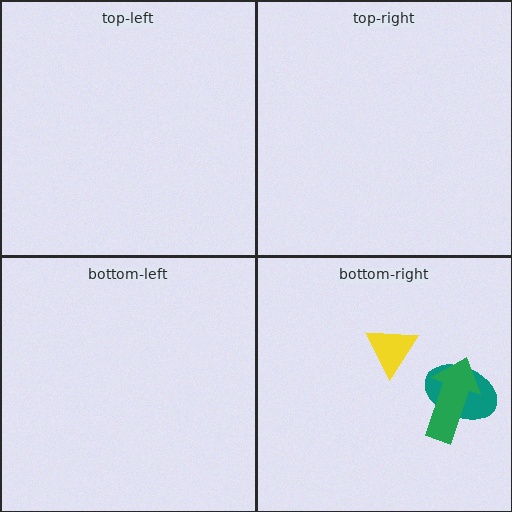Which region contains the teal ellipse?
The bottom-right region.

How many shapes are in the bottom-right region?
3.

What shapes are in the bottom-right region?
The teal ellipse, the green arrow, the yellow triangle.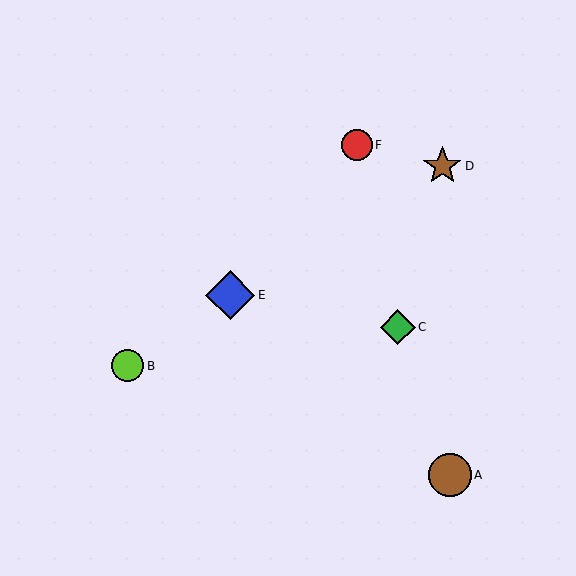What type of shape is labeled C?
Shape C is a green diamond.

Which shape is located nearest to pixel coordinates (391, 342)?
The green diamond (labeled C) at (398, 327) is nearest to that location.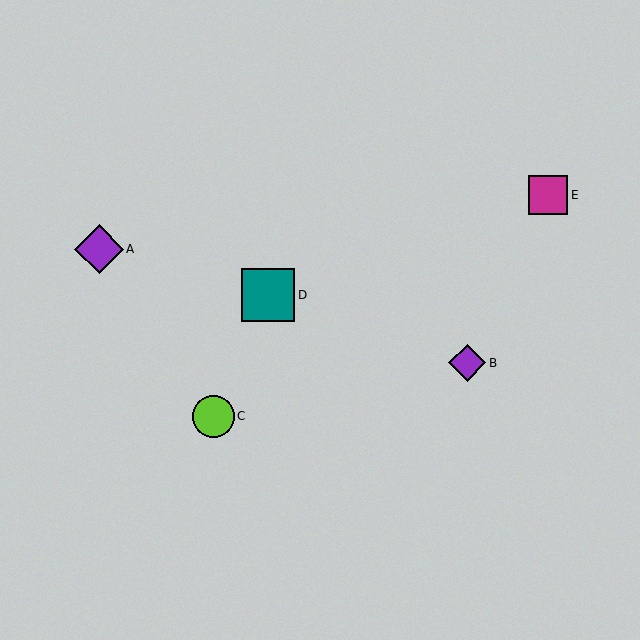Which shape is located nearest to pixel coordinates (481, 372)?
The purple diamond (labeled B) at (467, 363) is nearest to that location.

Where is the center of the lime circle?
The center of the lime circle is at (213, 416).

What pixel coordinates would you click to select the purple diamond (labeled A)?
Click at (99, 249) to select the purple diamond A.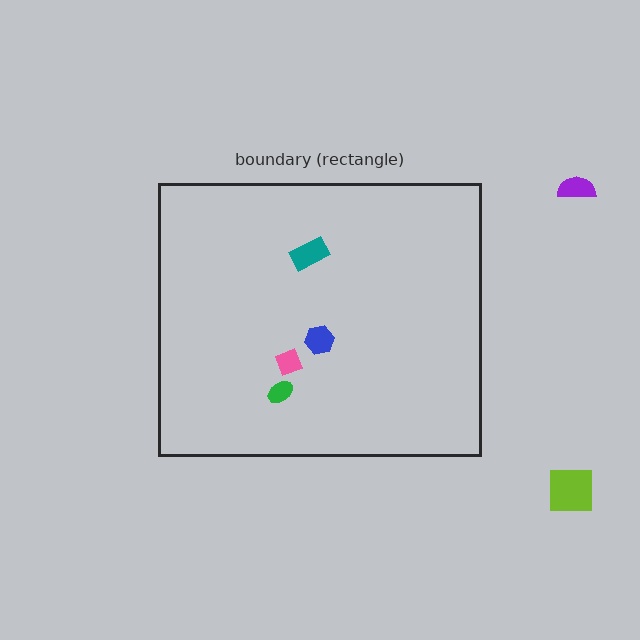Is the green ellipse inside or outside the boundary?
Inside.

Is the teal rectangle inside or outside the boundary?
Inside.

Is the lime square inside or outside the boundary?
Outside.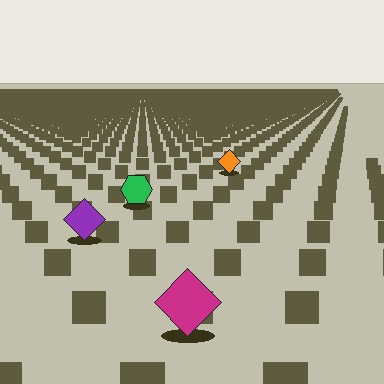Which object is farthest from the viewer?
The orange diamond is farthest from the viewer. It appears smaller and the ground texture around it is denser.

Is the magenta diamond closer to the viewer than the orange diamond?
Yes. The magenta diamond is closer — you can tell from the texture gradient: the ground texture is coarser near it.